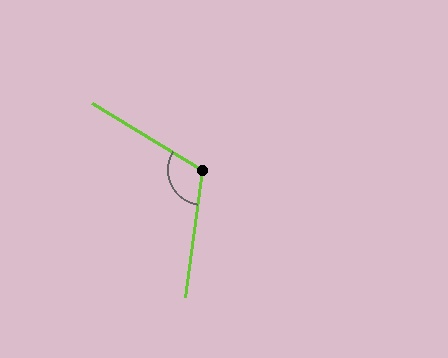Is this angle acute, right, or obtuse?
It is obtuse.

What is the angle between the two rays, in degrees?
Approximately 113 degrees.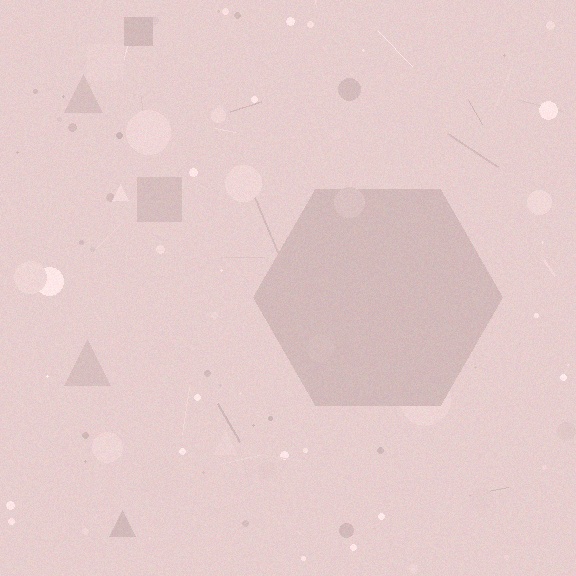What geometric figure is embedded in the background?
A hexagon is embedded in the background.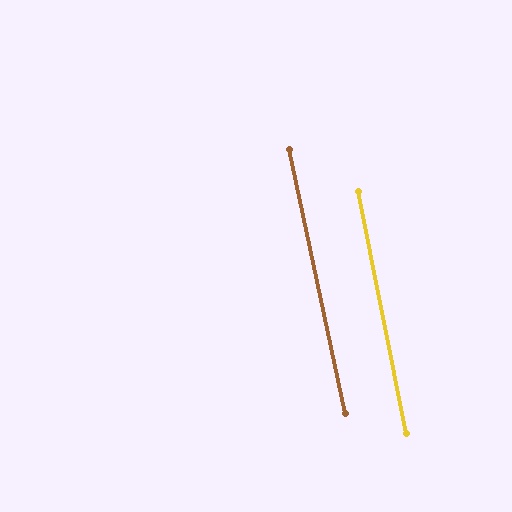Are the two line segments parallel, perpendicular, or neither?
Parallel — their directions differ by only 0.7°.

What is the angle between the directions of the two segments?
Approximately 1 degree.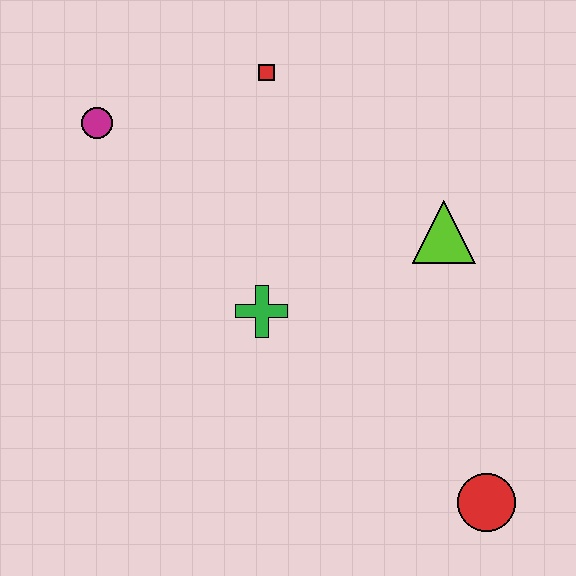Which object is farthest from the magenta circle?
The red circle is farthest from the magenta circle.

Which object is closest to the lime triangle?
The green cross is closest to the lime triangle.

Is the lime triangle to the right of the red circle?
No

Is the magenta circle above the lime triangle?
Yes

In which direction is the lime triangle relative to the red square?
The lime triangle is to the right of the red square.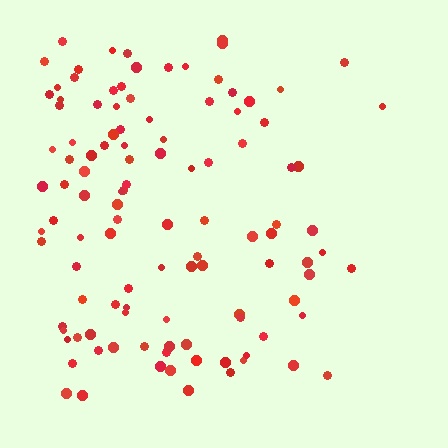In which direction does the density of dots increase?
From right to left, with the left side densest.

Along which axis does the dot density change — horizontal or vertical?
Horizontal.